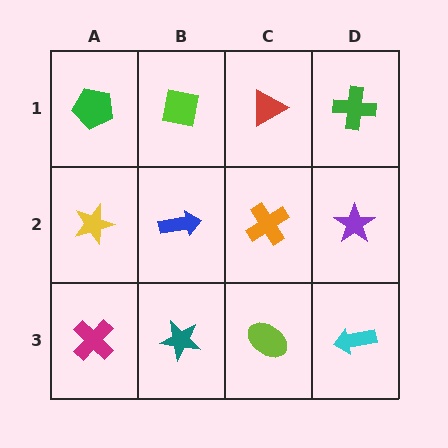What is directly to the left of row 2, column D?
An orange cross.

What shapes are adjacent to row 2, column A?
A green pentagon (row 1, column A), a magenta cross (row 3, column A), a blue arrow (row 2, column B).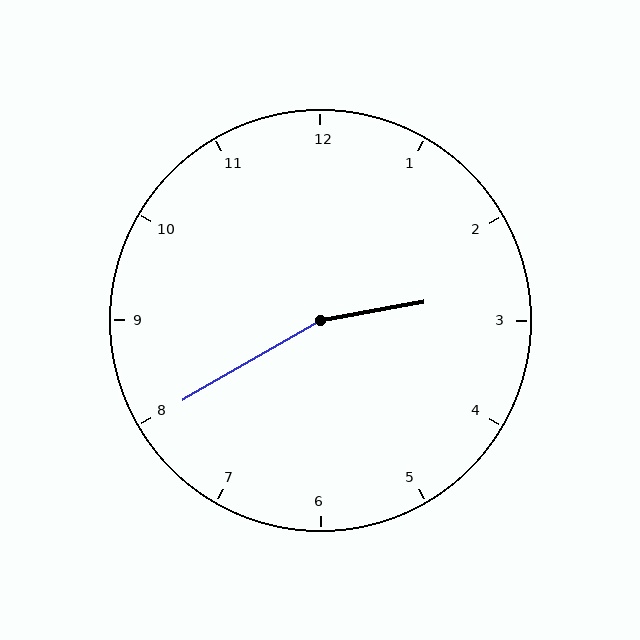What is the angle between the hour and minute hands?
Approximately 160 degrees.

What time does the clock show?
2:40.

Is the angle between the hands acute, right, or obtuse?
It is obtuse.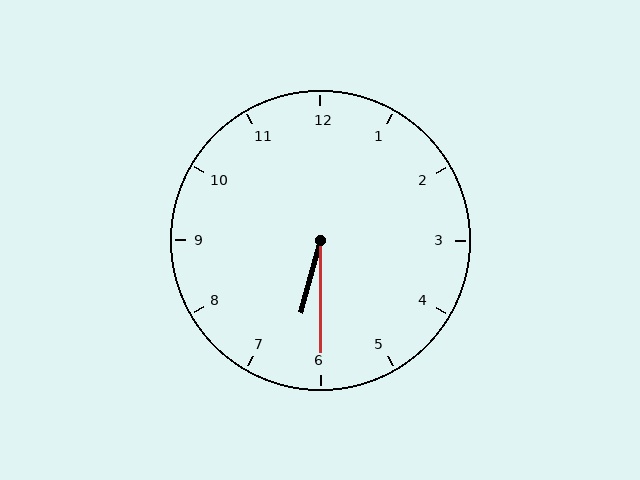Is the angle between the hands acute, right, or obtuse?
It is acute.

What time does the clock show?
6:30.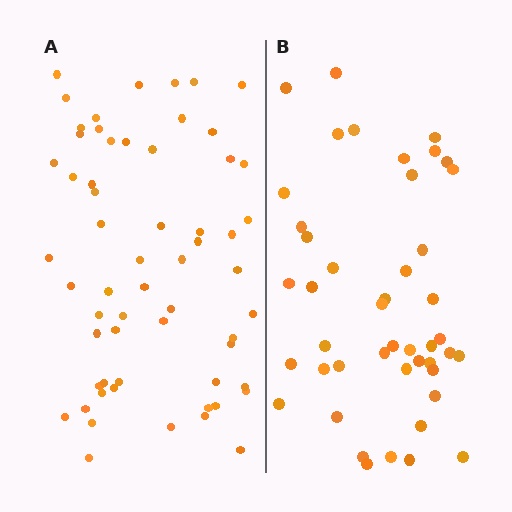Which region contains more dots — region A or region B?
Region A (the left region) has more dots.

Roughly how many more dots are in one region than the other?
Region A has approximately 15 more dots than region B.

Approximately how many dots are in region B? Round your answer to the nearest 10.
About 40 dots. (The exact count is 45, which rounds to 40.)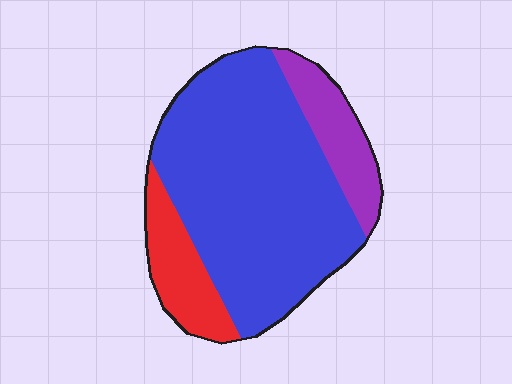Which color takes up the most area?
Blue, at roughly 70%.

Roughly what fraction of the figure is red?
Red takes up about one sixth (1/6) of the figure.